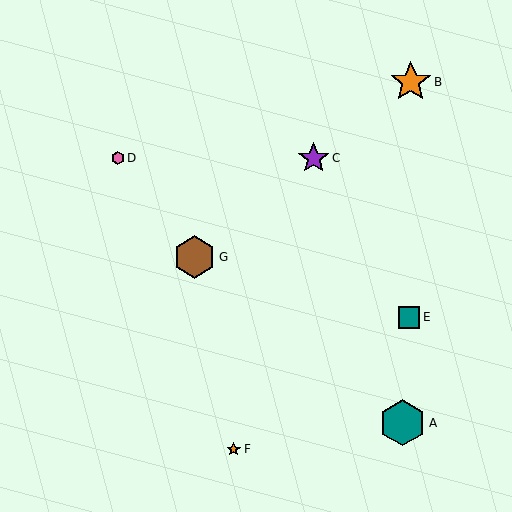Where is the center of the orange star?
The center of the orange star is at (411, 82).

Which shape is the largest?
The teal hexagon (labeled A) is the largest.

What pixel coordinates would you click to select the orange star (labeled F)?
Click at (234, 449) to select the orange star F.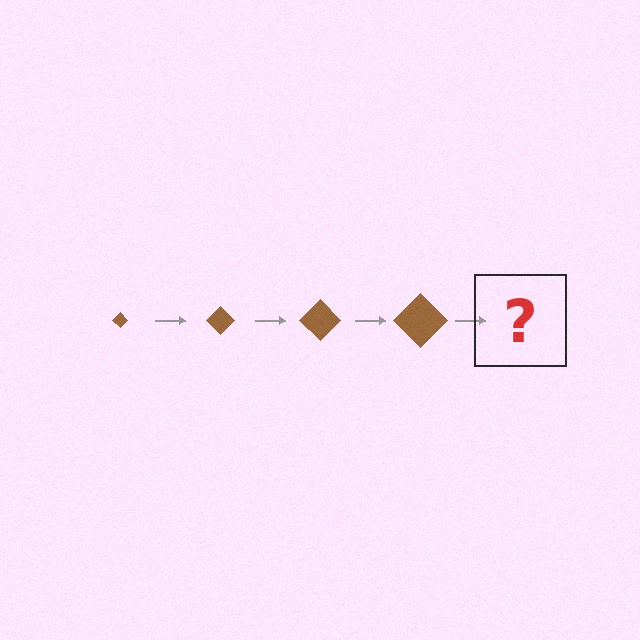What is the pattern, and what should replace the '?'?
The pattern is that the diamond gets progressively larger each step. The '?' should be a brown diamond, larger than the previous one.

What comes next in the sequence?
The next element should be a brown diamond, larger than the previous one.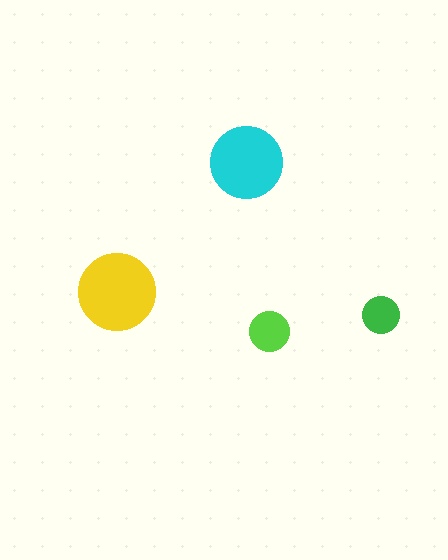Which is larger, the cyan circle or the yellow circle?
The yellow one.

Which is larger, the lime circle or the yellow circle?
The yellow one.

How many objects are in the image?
There are 4 objects in the image.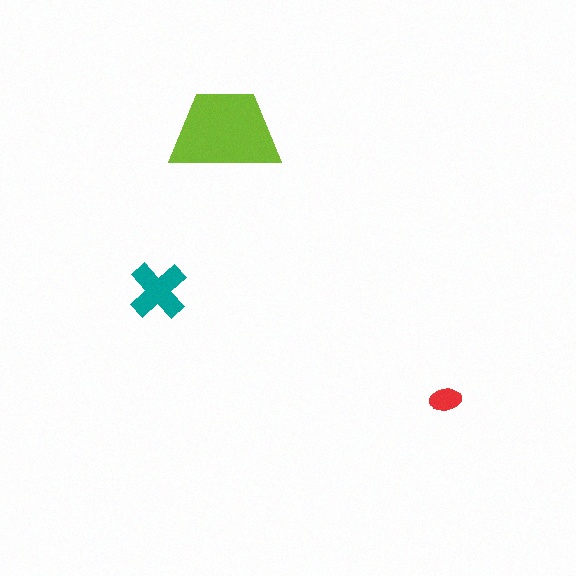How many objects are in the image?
There are 3 objects in the image.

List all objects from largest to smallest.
The lime trapezoid, the teal cross, the red ellipse.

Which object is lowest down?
The red ellipse is bottommost.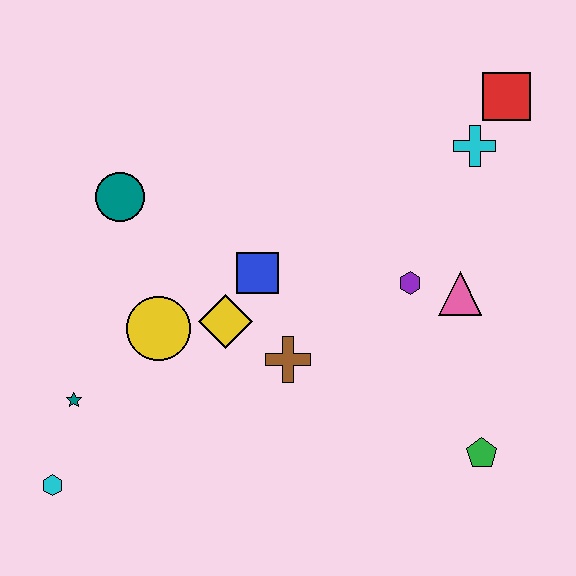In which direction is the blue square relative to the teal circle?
The blue square is to the right of the teal circle.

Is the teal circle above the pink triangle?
Yes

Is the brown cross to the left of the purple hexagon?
Yes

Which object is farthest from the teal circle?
The green pentagon is farthest from the teal circle.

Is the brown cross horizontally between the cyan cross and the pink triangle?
No